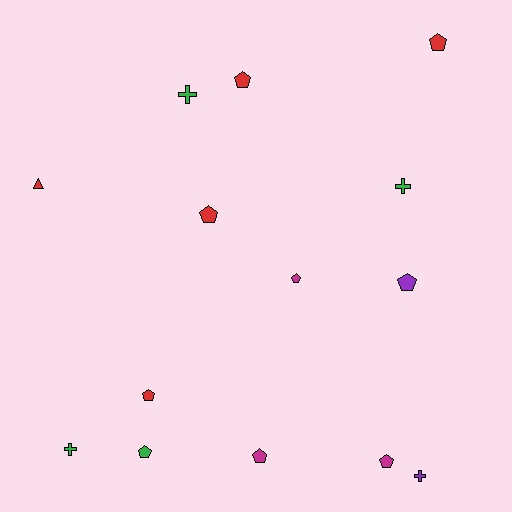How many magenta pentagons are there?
There are 3 magenta pentagons.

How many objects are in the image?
There are 14 objects.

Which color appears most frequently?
Red, with 5 objects.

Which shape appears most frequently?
Pentagon, with 9 objects.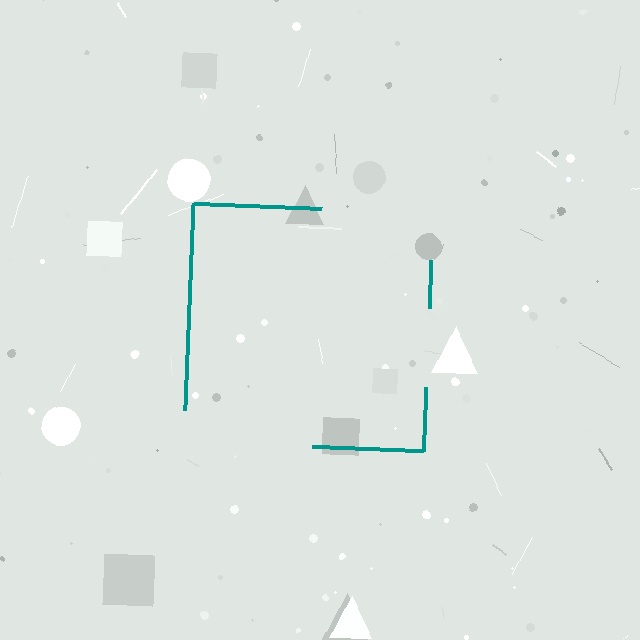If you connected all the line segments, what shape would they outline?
They would outline a square.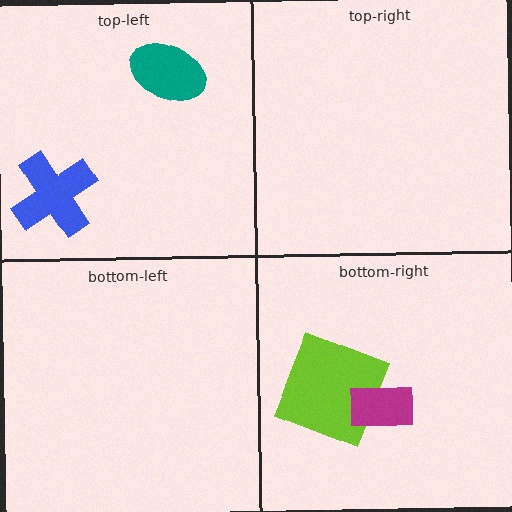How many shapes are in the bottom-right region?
2.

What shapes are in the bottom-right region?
The lime square, the magenta rectangle.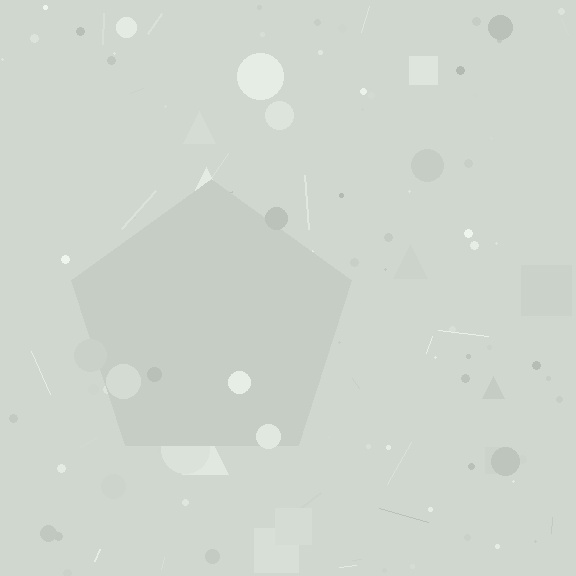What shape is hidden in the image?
A pentagon is hidden in the image.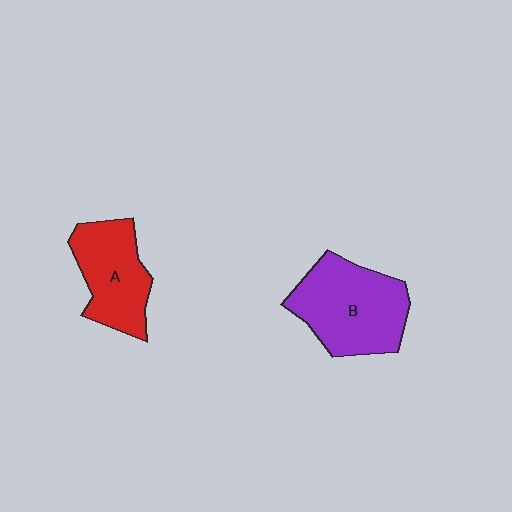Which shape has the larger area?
Shape B (purple).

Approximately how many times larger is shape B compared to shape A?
Approximately 1.3 times.